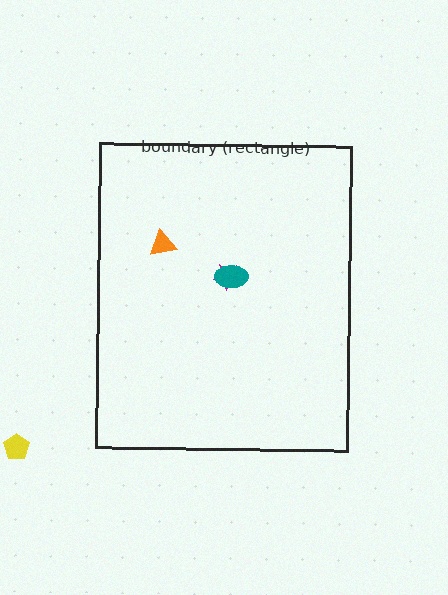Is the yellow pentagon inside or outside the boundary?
Outside.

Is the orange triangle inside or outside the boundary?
Inside.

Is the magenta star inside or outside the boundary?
Inside.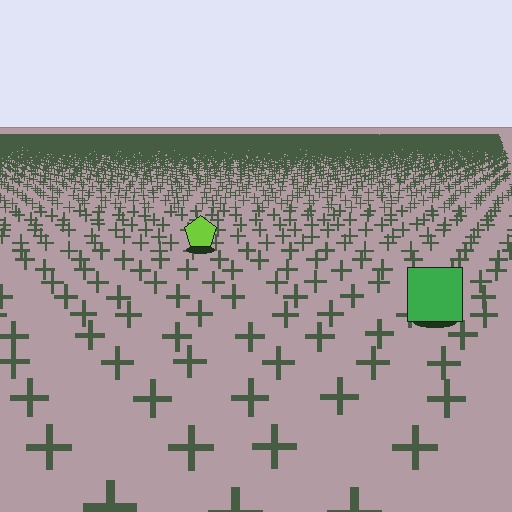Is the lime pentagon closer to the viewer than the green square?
No. The green square is closer — you can tell from the texture gradient: the ground texture is coarser near it.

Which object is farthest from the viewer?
The lime pentagon is farthest from the viewer. It appears smaller and the ground texture around it is denser.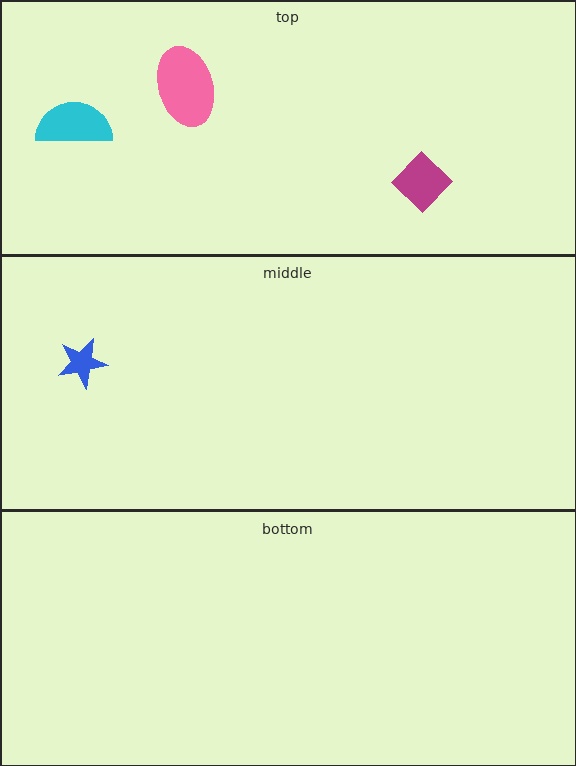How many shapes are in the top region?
3.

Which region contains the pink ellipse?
The top region.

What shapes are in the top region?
The magenta diamond, the cyan semicircle, the pink ellipse.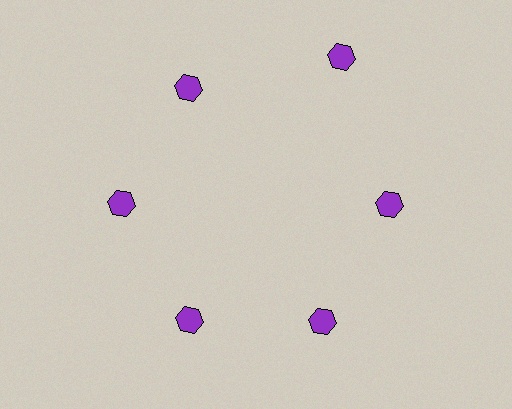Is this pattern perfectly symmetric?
No. The 6 purple hexagons are arranged in a ring, but one element near the 1 o'clock position is pushed outward from the center, breaking the 6-fold rotational symmetry.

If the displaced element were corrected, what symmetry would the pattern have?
It would have 6-fold rotational symmetry — the pattern would map onto itself every 60 degrees.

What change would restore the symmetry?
The symmetry would be restored by moving it inward, back onto the ring so that all 6 hexagons sit at equal angles and equal distance from the center.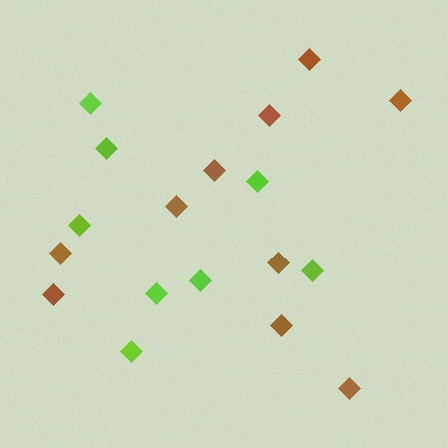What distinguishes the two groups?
There are 2 groups: one group of brown diamonds (10) and one group of lime diamonds (8).